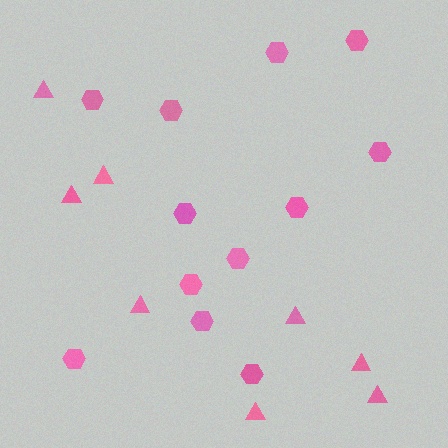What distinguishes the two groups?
There are 2 groups: one group of triangles (8) and one group of hexagons (12).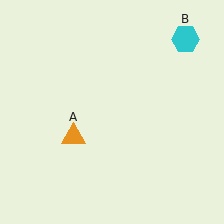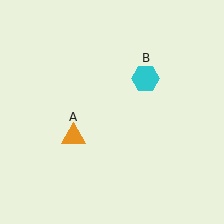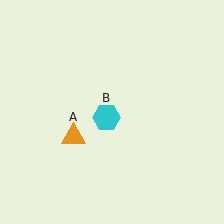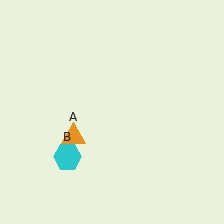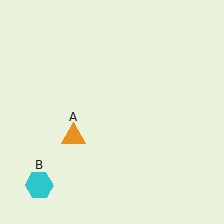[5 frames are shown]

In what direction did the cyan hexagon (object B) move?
The cyan hexagon (object B) moved down and to the left.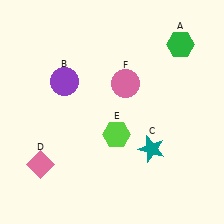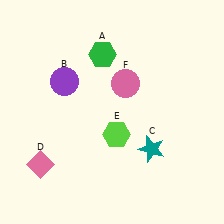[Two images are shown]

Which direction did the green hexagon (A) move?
The green hexagon (A) moved left.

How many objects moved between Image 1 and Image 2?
1 object moved between the two images.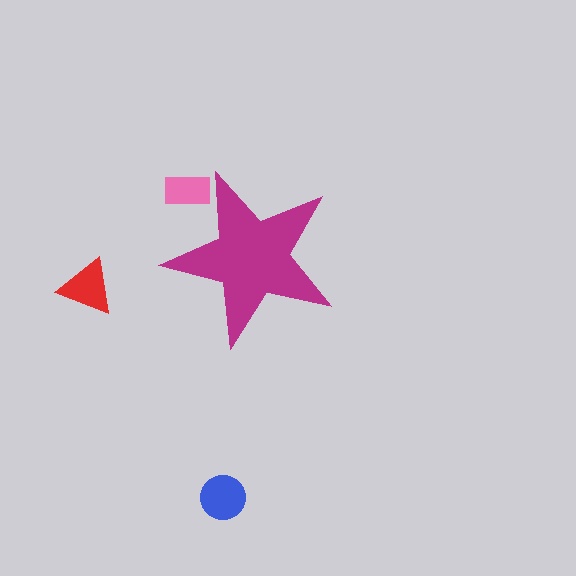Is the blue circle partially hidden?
No, the blue circle is fully visible.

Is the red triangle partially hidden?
No, the red triangle is fully visible.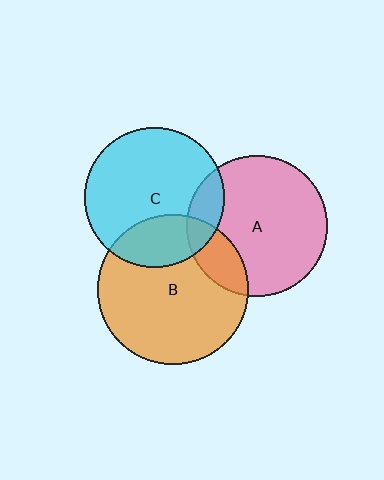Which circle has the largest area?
Circle B (orange).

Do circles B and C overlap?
Yes.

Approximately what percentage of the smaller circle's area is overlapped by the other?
Approximately 25%.